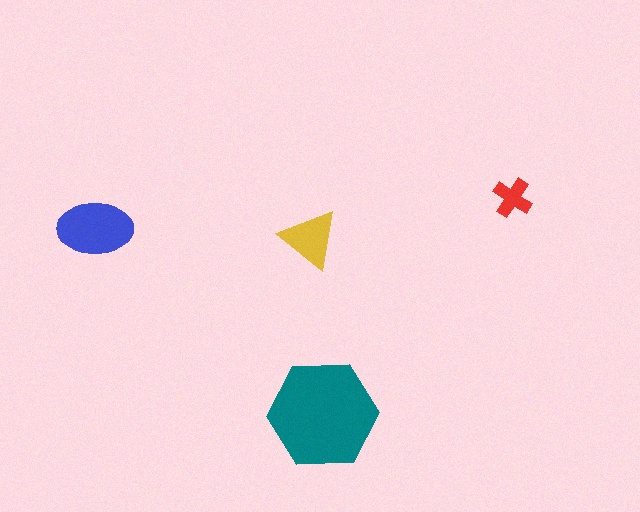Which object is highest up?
The red cross is topmost.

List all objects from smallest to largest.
The red cross, the yellow triangle, the blue ellipse, the teal hexagon.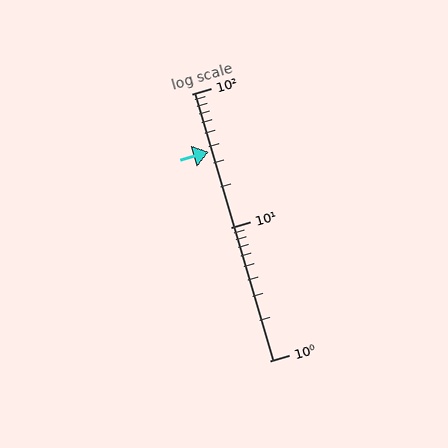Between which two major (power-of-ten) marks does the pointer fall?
The pointer is between 10 and 100.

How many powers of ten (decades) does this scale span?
The scale spans 2 decades, from 1 to 100.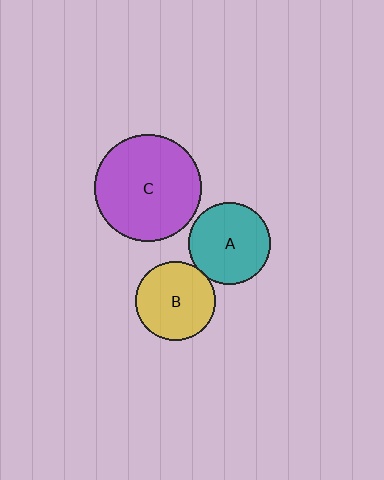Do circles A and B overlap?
Yes.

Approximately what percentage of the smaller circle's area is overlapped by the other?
Approximately 5%.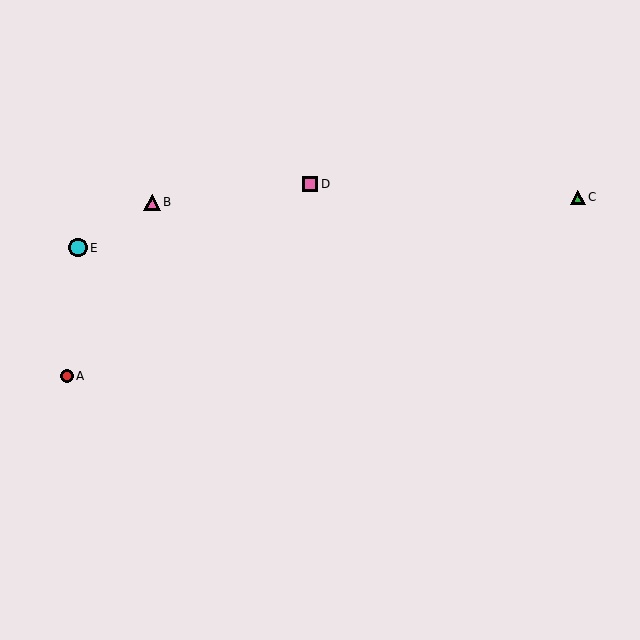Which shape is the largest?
The cyan circle (labeled E) is the largest.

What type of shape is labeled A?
Shape A is a red circle.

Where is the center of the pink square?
The center of the pink square is at (310, 184).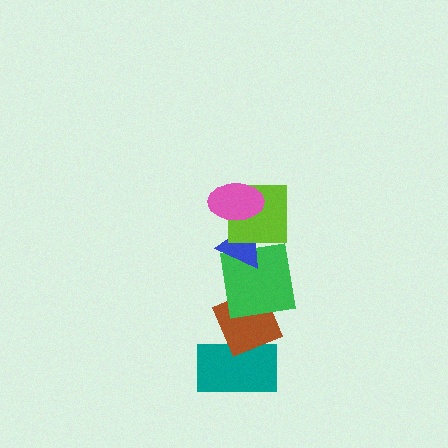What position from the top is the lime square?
The lime square is 2nd from the top.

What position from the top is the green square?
The green square is 4th from the top.